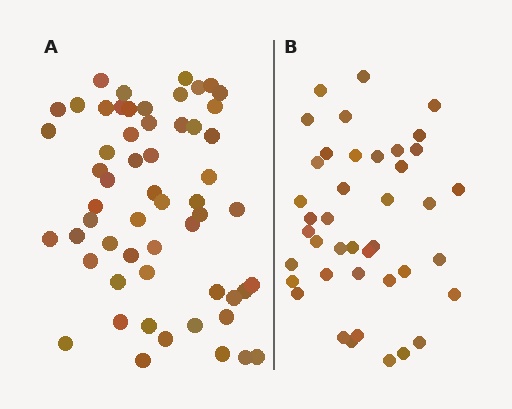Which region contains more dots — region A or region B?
Region A (the left region) has more dots.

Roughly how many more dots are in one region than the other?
Region A has approximately 15 more dots than region B.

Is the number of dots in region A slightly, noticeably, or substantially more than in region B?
Region A has noticeably more, but not dramatically so. The ratio is roughly 1.4 to 1.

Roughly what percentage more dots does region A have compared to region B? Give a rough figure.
About 40% more.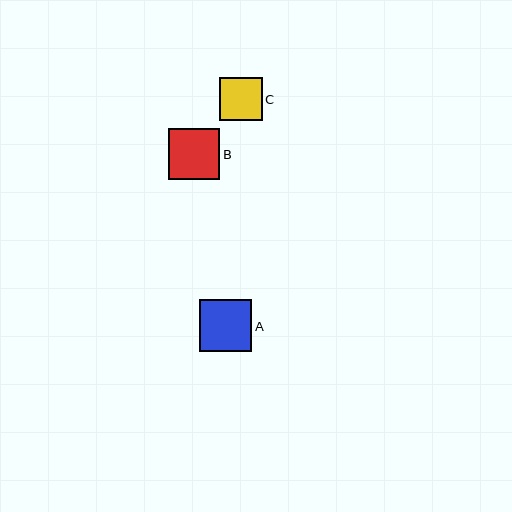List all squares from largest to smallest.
From largest to smallest: A, B, C.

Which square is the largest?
Square A is the largest with a size of approximately 52 pixels.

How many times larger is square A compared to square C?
Square A is approximately 1.2 times the size of square C.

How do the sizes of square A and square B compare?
Square A and square B are approximately the same size.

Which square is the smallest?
Square C is the smallest with a size of approximately 43 pixels.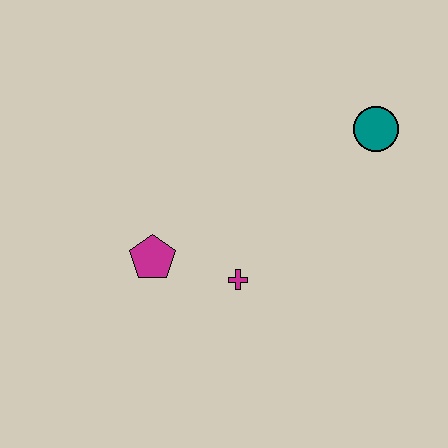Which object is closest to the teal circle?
The magenta cross is closest to the teal circle.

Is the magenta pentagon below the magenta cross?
No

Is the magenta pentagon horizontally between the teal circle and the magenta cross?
No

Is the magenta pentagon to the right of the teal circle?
No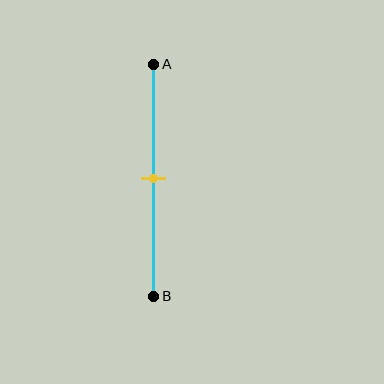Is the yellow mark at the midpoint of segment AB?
Yes, the mark is approximately at the midpoint.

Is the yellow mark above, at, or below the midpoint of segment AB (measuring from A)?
The yellow mark is approximately at the midpoint of segment AB.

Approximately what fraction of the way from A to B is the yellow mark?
The yellow mark is approximately 50% of the way from A to B.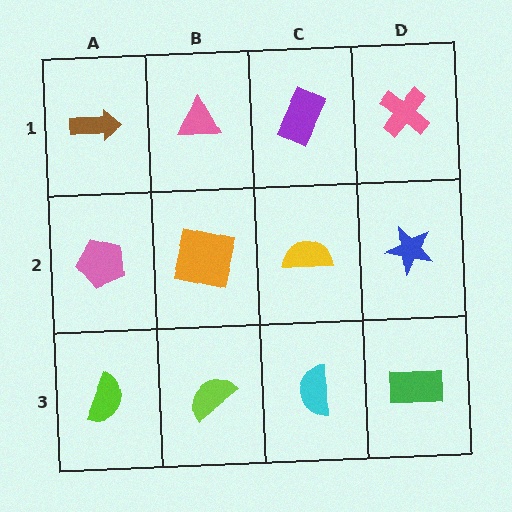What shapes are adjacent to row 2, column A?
A brown arrow (row 1, column A), a lime semicircle (row 3, column A), an orange square (row 2, column B).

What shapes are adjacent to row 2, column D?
A pink cross (row 1, column D), a green rectangle (row 3, column D), a yellow semicircle (row 2, column C).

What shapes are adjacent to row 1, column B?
An orange square (row 2, column B), a brown arrow (row 1, column A), a purple rectangle (row 1, column C).